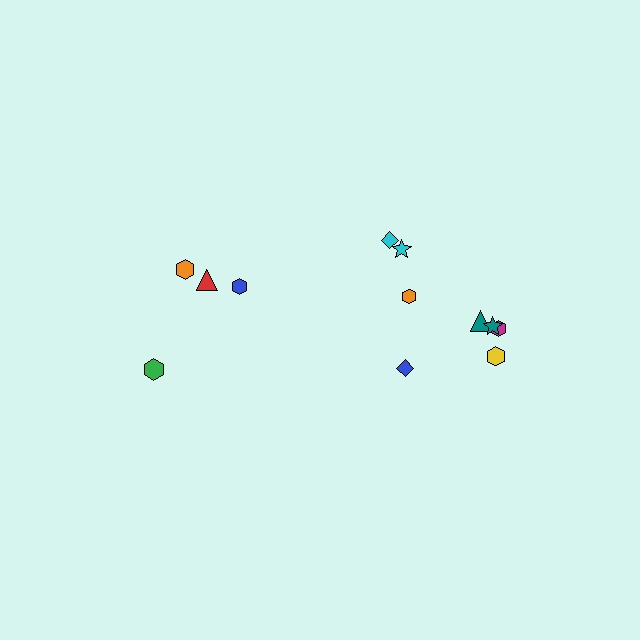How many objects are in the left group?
There are 4 objects.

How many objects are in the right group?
There are 8 objects.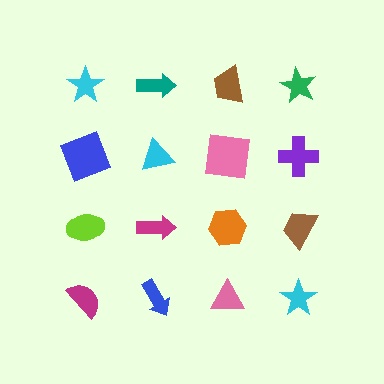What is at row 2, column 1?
A blue square.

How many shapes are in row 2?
4 shapes.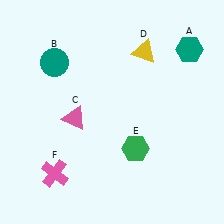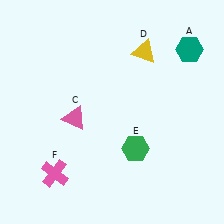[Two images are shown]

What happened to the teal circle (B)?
The teal circle (B) was removed in Image 2. It was in the top-left area of Image 1.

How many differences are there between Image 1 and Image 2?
There is 1 difference between the two images.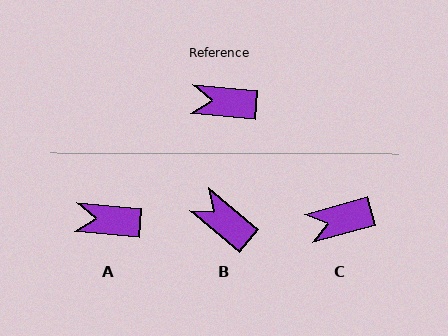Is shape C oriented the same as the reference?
No, it is off by about 21 degrees.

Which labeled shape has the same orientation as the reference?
A.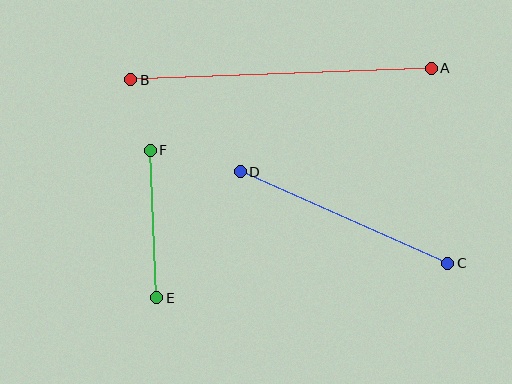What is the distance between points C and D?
The distance is approximately 227 pixels.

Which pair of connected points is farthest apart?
Points A and B are farthest apart.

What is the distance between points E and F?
The distance is approximately 148 pixels.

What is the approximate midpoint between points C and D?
The midpoint is at approximately (344, 218) pixels.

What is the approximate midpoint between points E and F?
The midpoint is at approximately (154, 224) pixels.